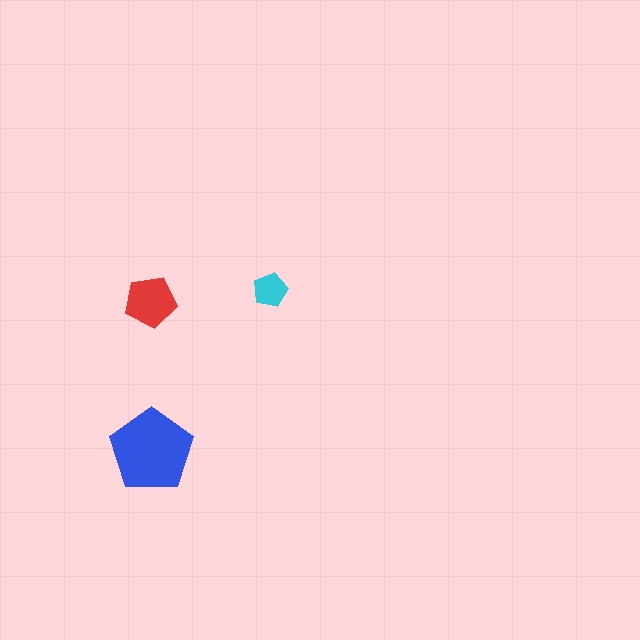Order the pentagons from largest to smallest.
the blue one, the red one, the cyan one.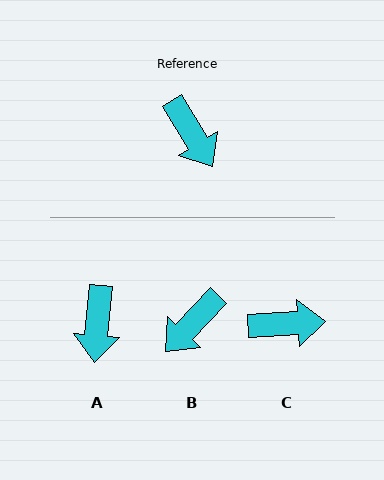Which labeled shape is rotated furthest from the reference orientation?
B, about 75 degrees away.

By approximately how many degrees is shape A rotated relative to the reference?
Approximately 36 degrees clockwise.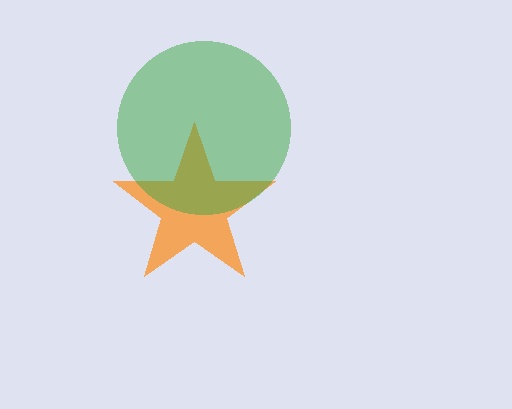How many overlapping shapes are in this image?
There are 2 overlapping shapes in the image.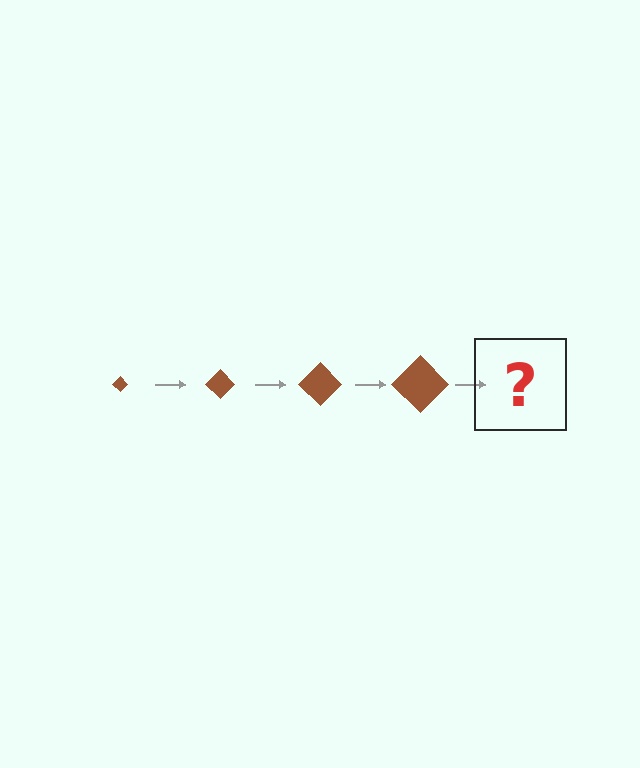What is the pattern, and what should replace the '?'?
The pattern is that the diamond gets progressively larger each step. The '?' should be a brown diamond, larger than the previous one.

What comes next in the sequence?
The next element should be a brown diamond, larger than the previous one.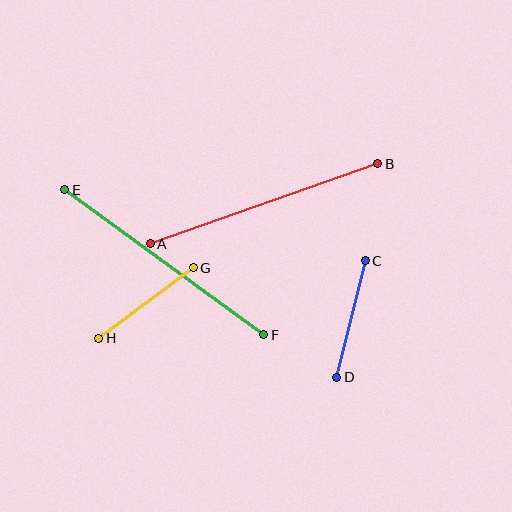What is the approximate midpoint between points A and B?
The midpoint is at approximately (264, 204) pixels.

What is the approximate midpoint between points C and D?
The midpoint is at approximately (351, 319) pixels.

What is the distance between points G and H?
The distance is approximately 118 pixels.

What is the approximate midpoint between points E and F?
The midpoint is at approximately (164, 262) pixels.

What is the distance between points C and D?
The distance is approximately 120 pixels.